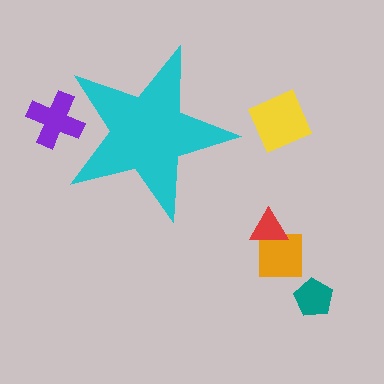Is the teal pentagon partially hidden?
No, the teal pentagon is fully visible.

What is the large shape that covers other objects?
A cyan star.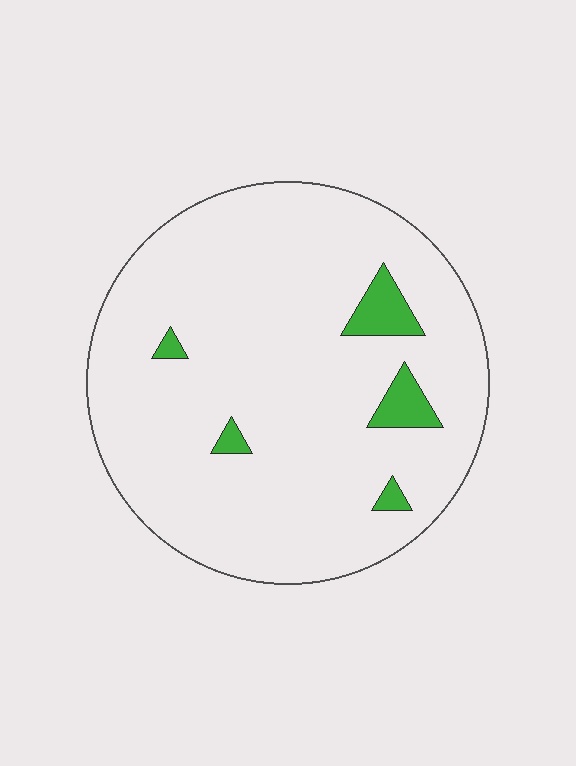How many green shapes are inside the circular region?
5.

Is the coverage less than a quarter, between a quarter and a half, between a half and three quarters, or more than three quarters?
Less than a quarter.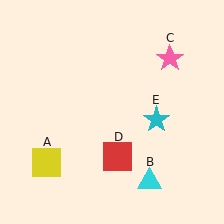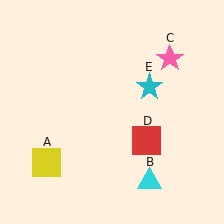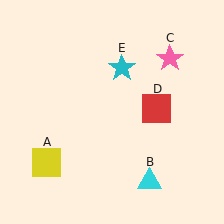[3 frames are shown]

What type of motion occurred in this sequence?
The red square (object D), cyan star (object E) rotated counterclockwise around the center of the scene.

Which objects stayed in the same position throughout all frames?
Yellow square (object A) and cyan triangle (object B) and pink star (object C) remained stationary.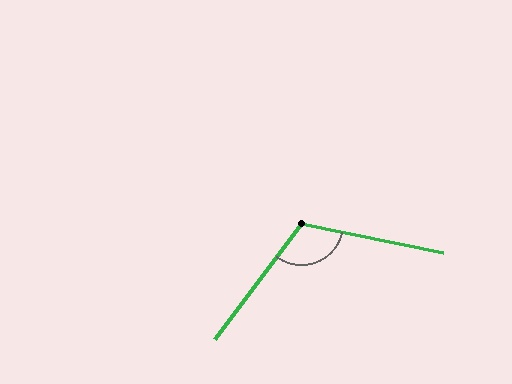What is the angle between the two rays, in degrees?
Approximately 115 degrees.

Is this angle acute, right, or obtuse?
It is obtuse.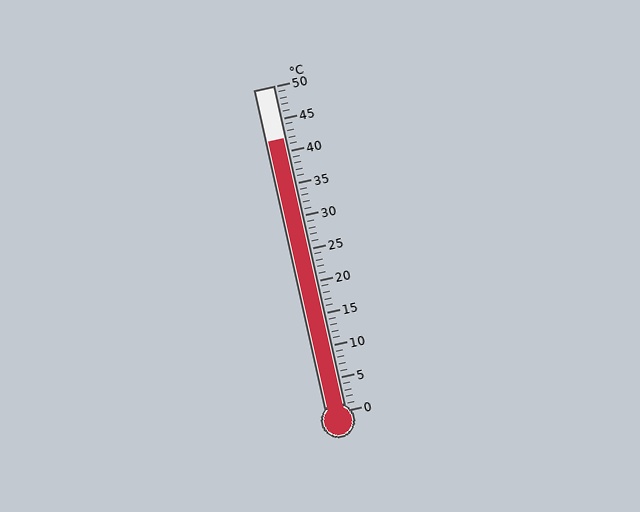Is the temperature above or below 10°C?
The temperature is above 10°C.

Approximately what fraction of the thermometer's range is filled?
The thermometer is filled to approximately 85% of its range.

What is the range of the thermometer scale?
The thermometer scale ranges from 0°C to 50°C.